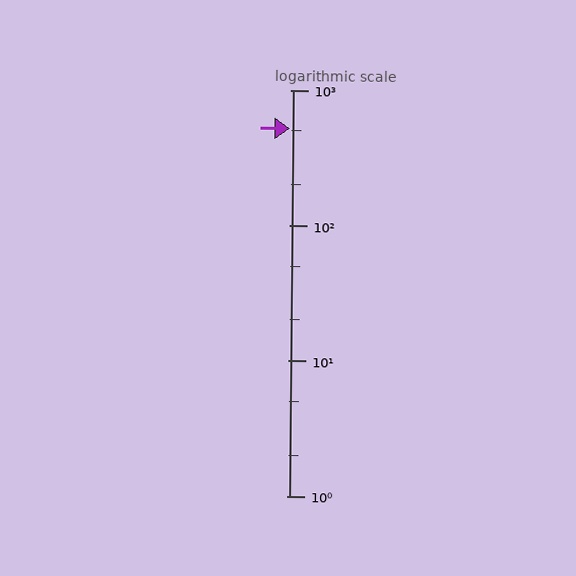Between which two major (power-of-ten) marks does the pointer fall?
The pointer is between 100 and 1000.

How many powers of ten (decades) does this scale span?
The scale spans 3 decades, from 1 to 1000.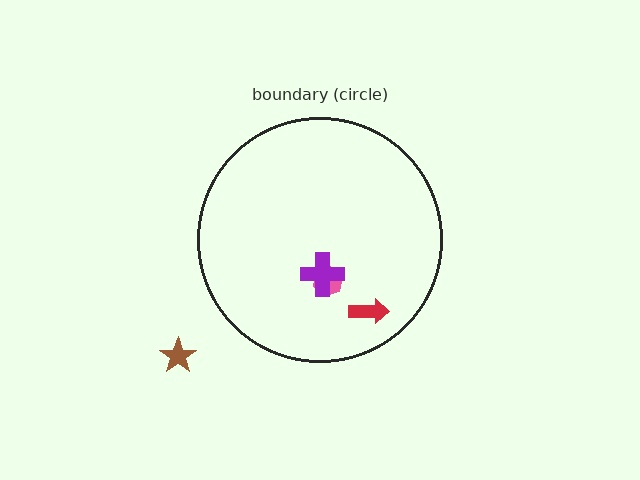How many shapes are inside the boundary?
3 inside, 1 outside.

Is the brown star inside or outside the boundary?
Outside.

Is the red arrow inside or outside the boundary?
Inside.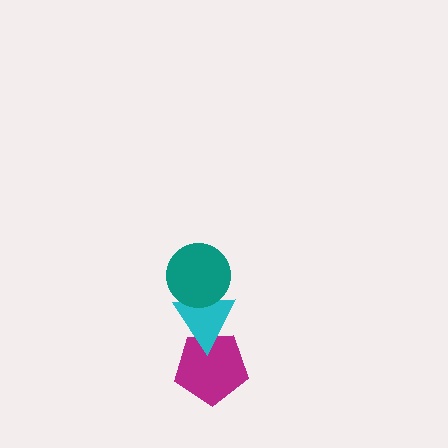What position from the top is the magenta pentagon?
The magenta pentagon is 3rd from the top.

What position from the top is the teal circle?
The teal circle is 1st from the top.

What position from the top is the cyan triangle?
The cyan triangle is 2nd from the top.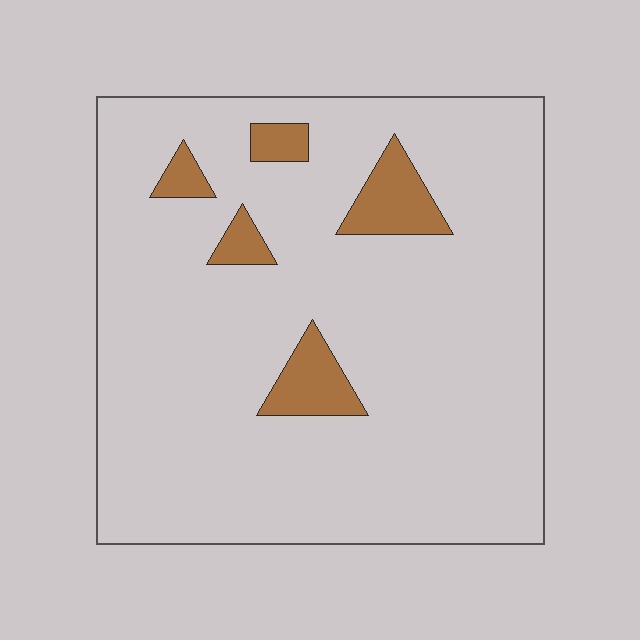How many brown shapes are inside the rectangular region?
5.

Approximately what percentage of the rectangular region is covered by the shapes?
Approximately 10%.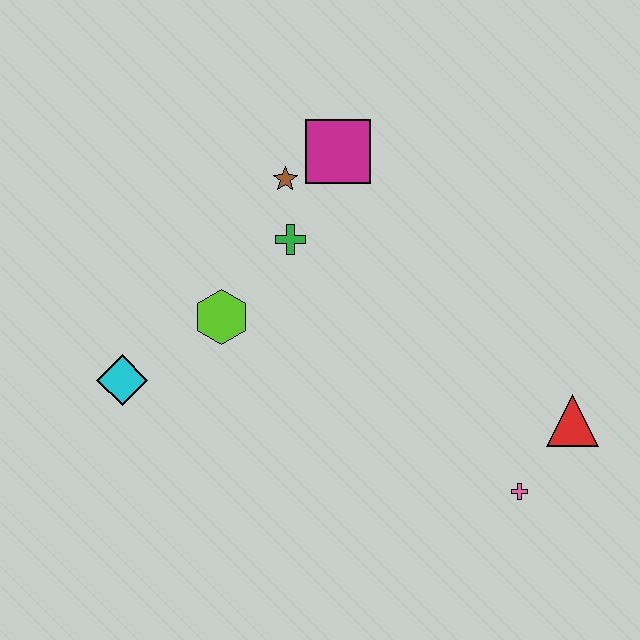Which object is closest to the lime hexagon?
The green cross is closest to the lime hexagon.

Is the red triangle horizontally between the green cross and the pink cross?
No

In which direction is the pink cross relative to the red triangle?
The pink cross is below the red triangle.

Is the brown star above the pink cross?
Yes